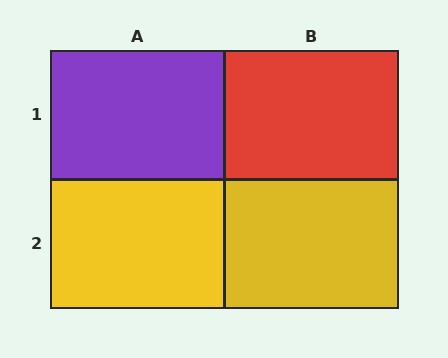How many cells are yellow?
2 cells are yellow.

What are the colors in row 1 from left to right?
Purple, red.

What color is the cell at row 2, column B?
Yellow.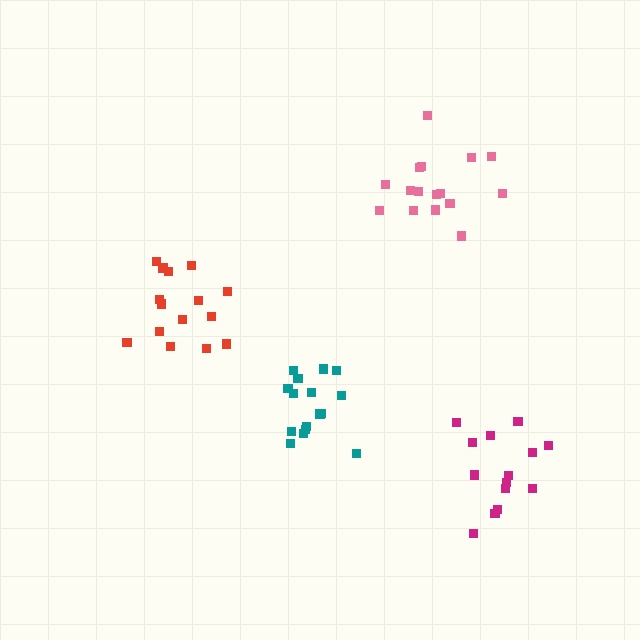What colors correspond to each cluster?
The clusters are colored: pink, teal, red, magenta.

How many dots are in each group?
Group 1: 16 dots, Group 2: 16 dots, Group 3: 15 dots, Group 4: 14 dots (61 total).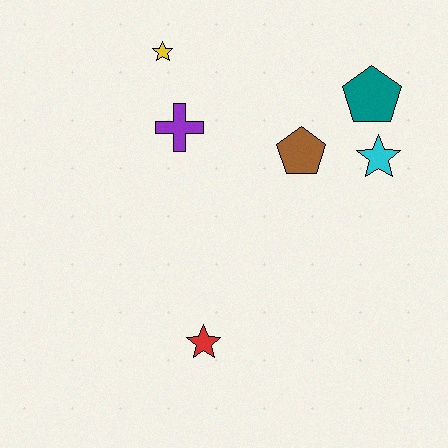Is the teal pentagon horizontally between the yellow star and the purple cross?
No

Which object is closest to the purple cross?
The yellow star is closest to the purple cross.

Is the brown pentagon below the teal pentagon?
Yes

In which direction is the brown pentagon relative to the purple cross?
The brown pentagon is to the right of the purple cross.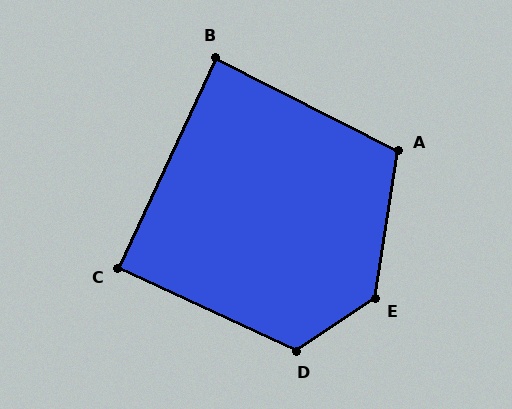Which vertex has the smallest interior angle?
B, at approximately 88 degrees.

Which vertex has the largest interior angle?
E, at approximately 132 degrees.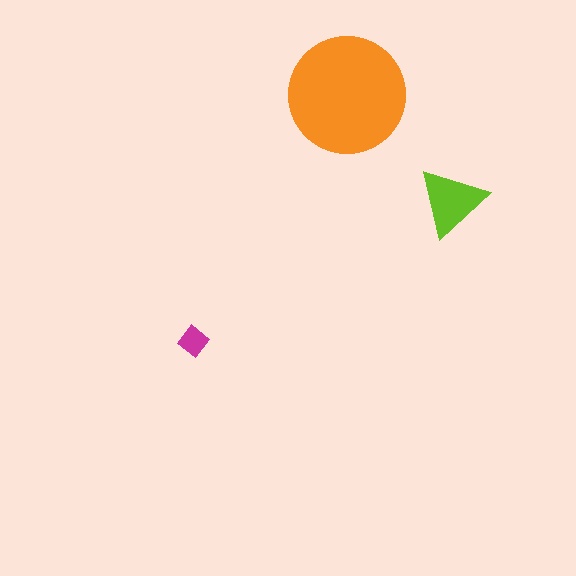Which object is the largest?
The orange circle.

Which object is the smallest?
The magenta diamond.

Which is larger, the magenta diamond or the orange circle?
The orange circle.